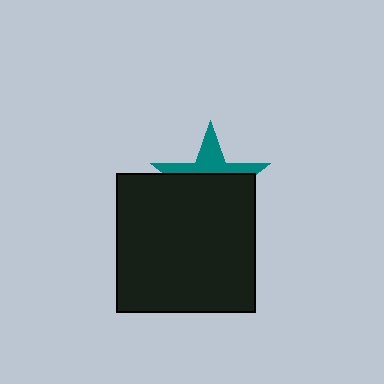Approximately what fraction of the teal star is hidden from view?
Roughly 63% of the teal star is hidden behind the black square.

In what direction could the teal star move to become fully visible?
The teal star could move up. That would shift it out from behind the black square entirely.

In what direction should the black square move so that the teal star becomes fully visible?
The black square should move down. That is the shortest direction to clear the overlap and leave the teal star fully visible.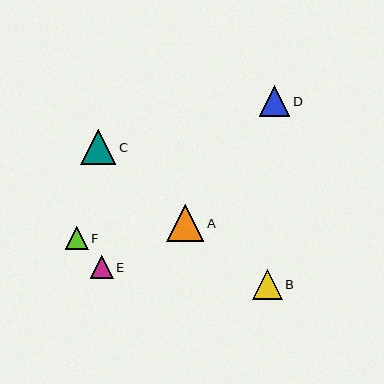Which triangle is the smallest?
Triangle F is the smallest with a size of approximately 23 pixels.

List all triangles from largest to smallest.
From largest to smallest: A, C, D, B, E, F.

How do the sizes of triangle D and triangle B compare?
Triangle D and triangle B are approximately the same size.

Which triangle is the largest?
Triangle A is the largest with a size of approximately 37 pixels.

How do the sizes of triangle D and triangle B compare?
Triangle D and triangle B are approximately the same size.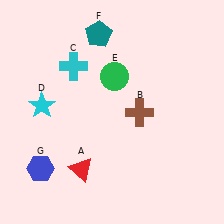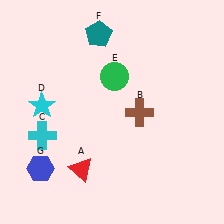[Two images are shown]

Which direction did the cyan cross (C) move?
The cyan cross (C) moved down.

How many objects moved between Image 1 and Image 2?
1 object moved between the two images.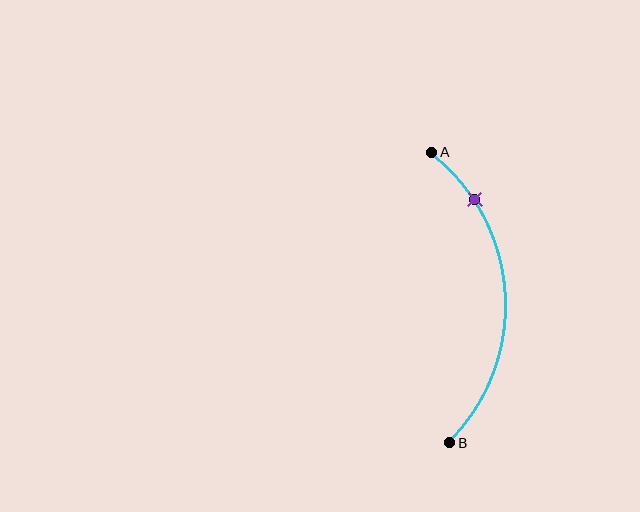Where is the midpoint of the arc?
The arc midpoint is the point on the curve farthest from the straight line joining A and B. It sits to the right of that line.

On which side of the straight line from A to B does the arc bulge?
The arc bulges to the right of the straight line connecting A and B.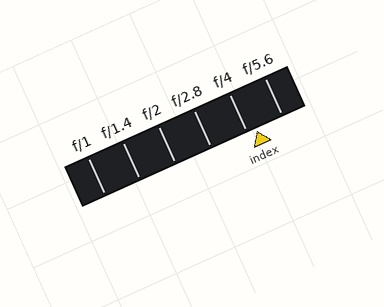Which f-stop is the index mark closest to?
The index mark is closest to f/4.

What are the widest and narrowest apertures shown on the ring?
The widest aperture shown is f/1 and the narrowest is f/5.6.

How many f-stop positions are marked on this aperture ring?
There are 6 f-stop positions marked.